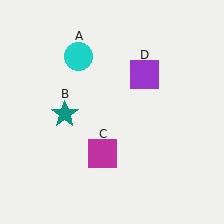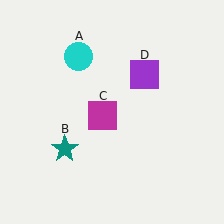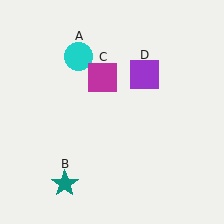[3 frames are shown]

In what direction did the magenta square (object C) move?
The magenta square (object C) moved up.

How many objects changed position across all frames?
2 objects changed position: teal star (object B), magenta square (object C).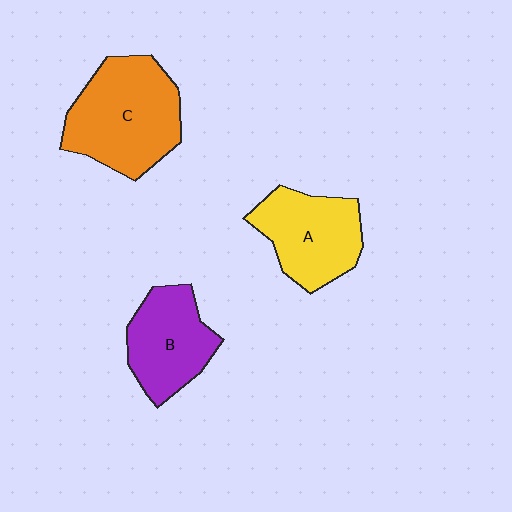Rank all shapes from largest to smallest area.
From largest to smallest: C (orange), A (yellow), B (purple).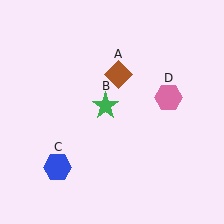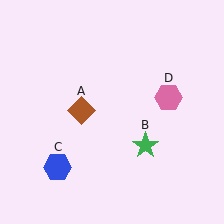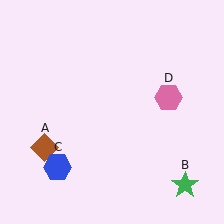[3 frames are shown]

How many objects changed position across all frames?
2 objects changed position: brown diamond (object A), green star (object B).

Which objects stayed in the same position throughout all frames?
Blue hexagon (object C) and pink hexagon (object D) remained stationary.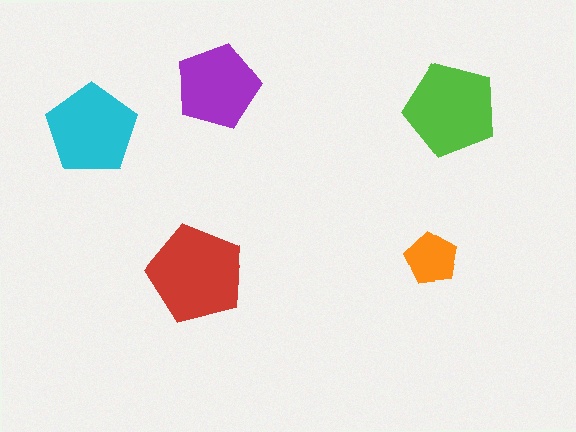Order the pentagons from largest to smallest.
the red one, the lime one, the cyan one, the purple one, the orange one.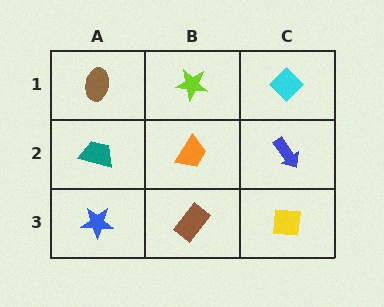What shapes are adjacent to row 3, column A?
A teal trapezoid (row 2, column A), a brown rectangle (row 3, column B).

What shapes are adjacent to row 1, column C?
A blue arrow (row 2, column C), a lime star (row 1, column B).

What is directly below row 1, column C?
A blue arrow.